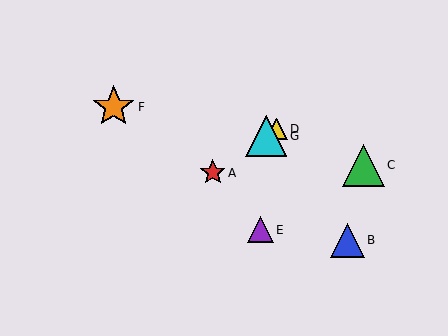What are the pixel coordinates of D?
Object D is at (277, 129).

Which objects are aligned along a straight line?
Objects A, D, G are aligned along a straight line.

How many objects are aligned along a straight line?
3 objects (A, D, G) are aligned along a straight line.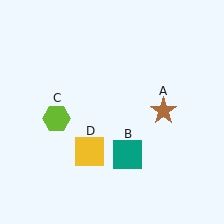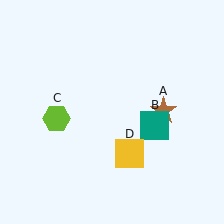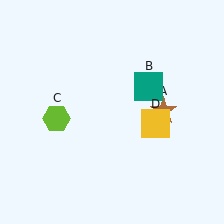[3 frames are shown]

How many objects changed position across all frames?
2 objects changed position: teal square (object B), yellow square (object D).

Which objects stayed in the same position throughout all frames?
Brown star (object A) and lime hexagon (object C) remained stationary.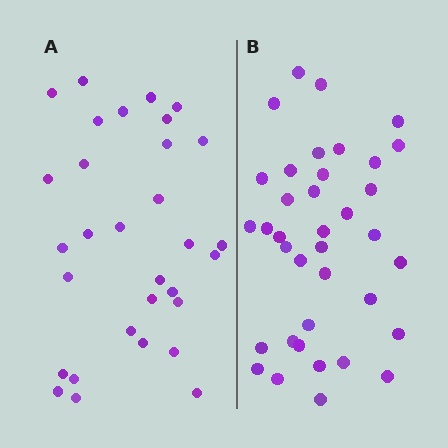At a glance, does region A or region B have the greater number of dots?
Region B (the right region) has more dots.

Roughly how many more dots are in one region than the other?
Region B has about 6 more dots than region A.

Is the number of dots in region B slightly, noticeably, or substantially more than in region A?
Region B has only slightly more — the two regions are fairly close. The ratio is roughly 1.2 to 1.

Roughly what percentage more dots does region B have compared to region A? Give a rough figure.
About 20% more.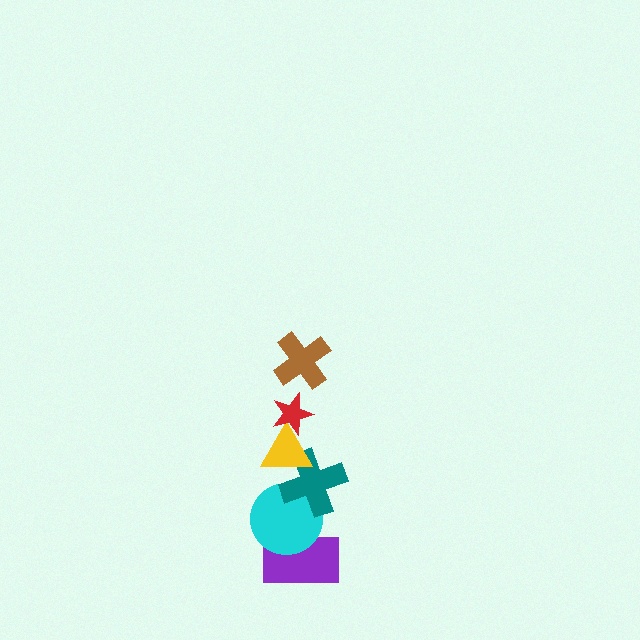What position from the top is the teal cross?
The teal cross is 4th from the top.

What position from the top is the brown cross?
The brown cross is 1st from the top.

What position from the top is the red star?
The red star is 2nd from the top.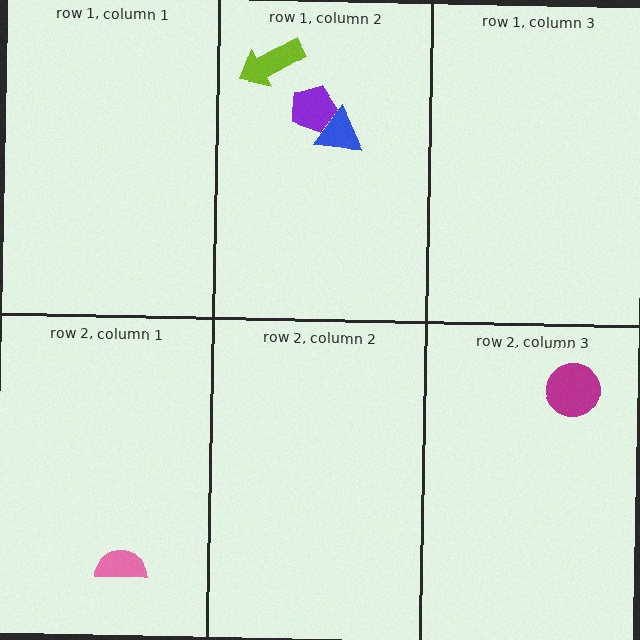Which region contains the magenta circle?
The row 2, column 3 region.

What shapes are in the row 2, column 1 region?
The pink semicircle.